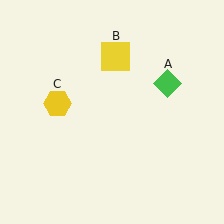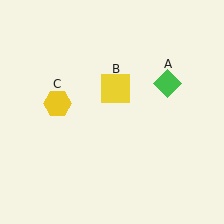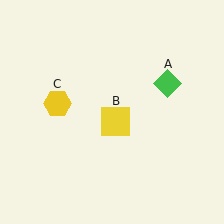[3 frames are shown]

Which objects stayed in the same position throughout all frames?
Green diamond (object A) and yellow hexagon (object C) remained stationary.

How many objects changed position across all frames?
1 object changed position: yellow square (object B).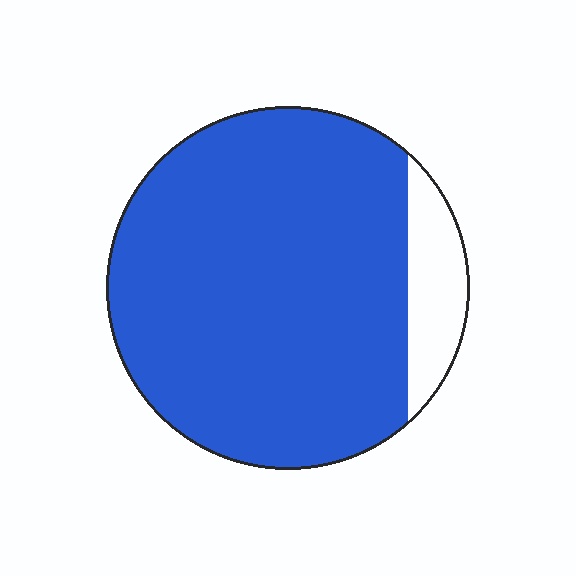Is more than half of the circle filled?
Yes.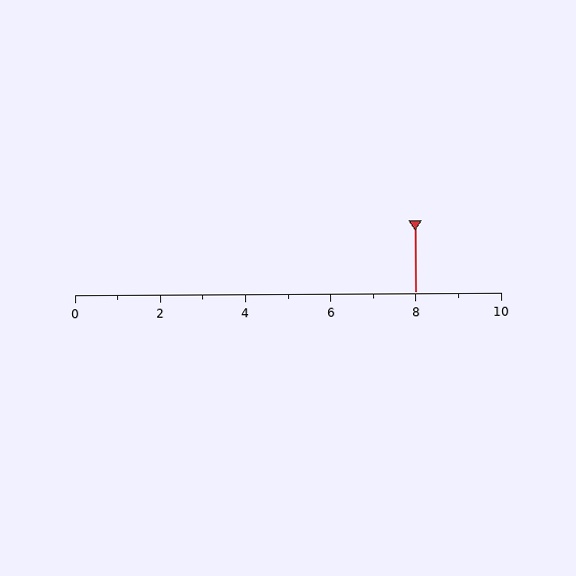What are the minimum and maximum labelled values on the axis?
The axis runs from 0 to 10.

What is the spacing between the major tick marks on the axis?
The major ticks are spaced 2 apart.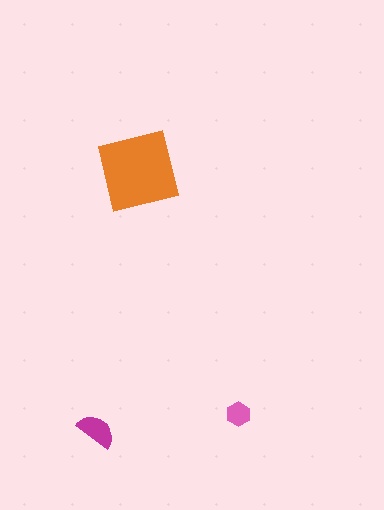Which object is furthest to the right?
The pink hexagon is rightmost.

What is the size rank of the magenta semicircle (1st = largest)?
2nd.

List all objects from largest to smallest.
The orange square, the magenta semicircle, the pink hexagon.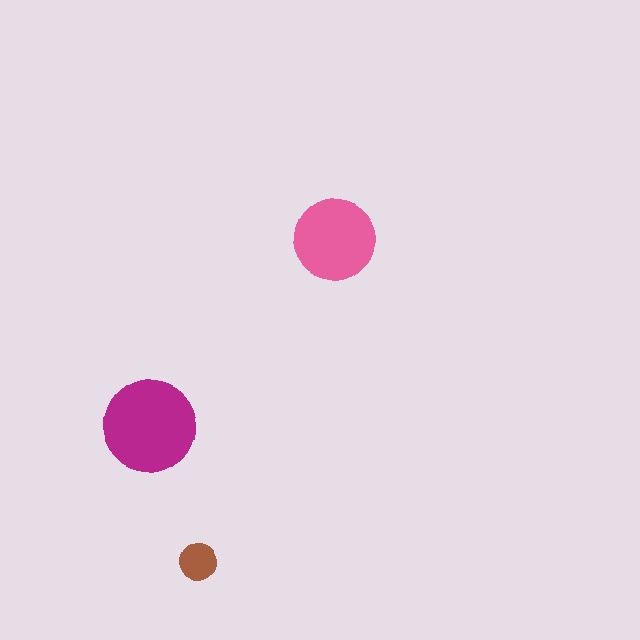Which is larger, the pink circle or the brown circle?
The pink one.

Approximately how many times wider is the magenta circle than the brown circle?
About 2.5 times wider.